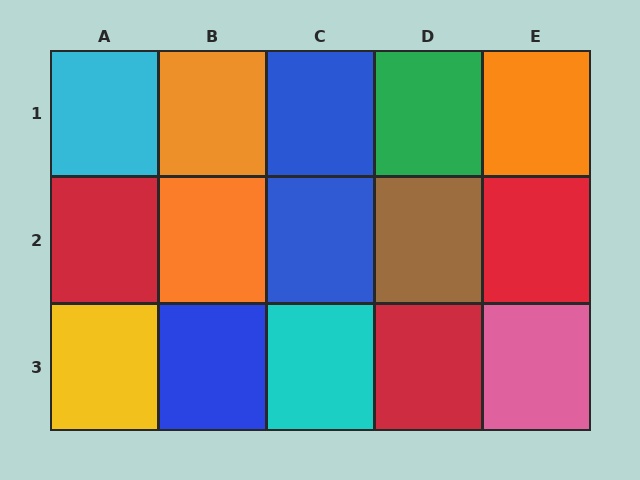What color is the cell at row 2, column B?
Orange.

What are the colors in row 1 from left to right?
Cyan, orange, blue, green, orange.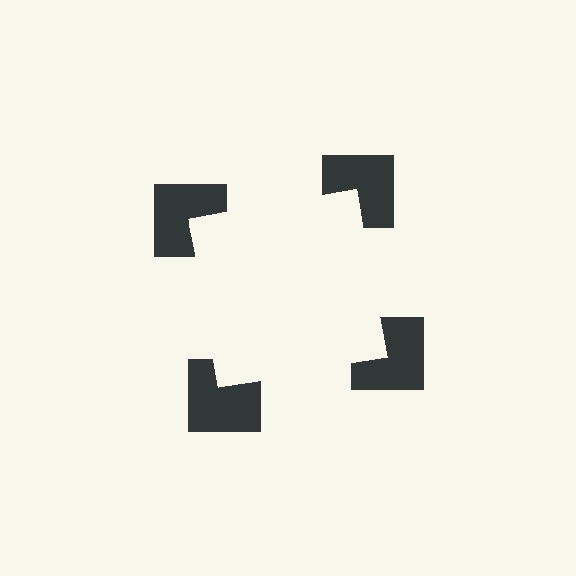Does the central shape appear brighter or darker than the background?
It typically appears slightly brighter than the background, even though no actual brightness change is drawn.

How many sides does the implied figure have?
4 sides.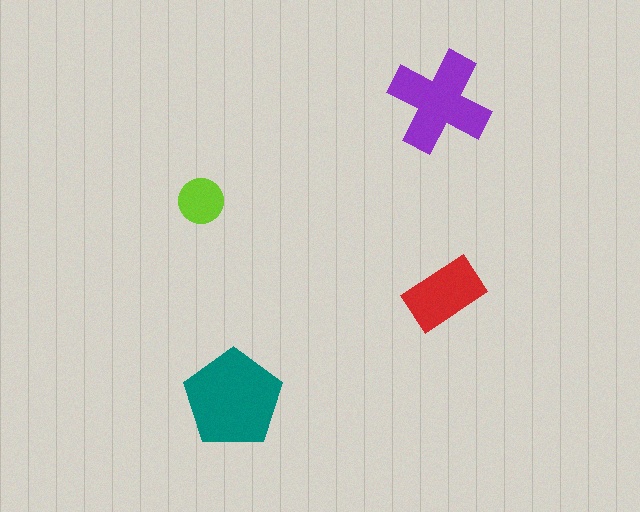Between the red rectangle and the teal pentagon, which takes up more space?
The teal pentagon.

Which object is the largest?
The teal pentagon.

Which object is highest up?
The purple cross is topmost.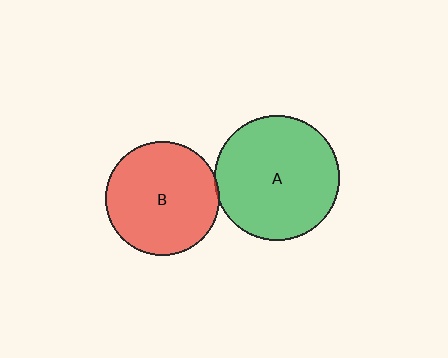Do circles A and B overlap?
Yes.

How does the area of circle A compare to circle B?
Approximately 1.2 times.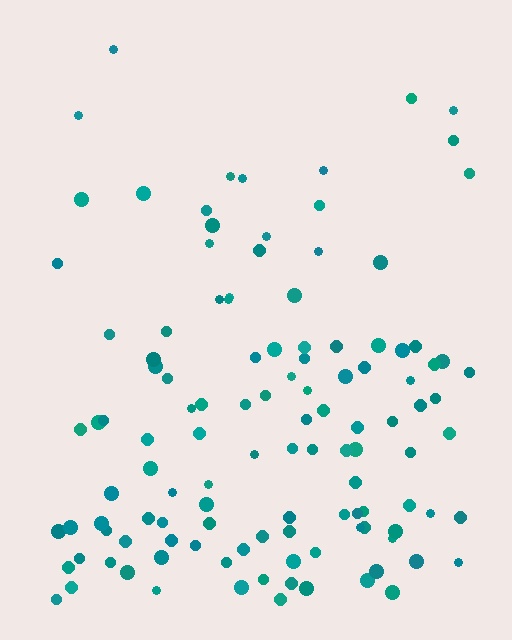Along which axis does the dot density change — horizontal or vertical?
Vertical.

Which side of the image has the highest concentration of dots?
The bottom.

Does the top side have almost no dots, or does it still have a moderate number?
Still a moderate number, just noticeably fewer than the bottom.